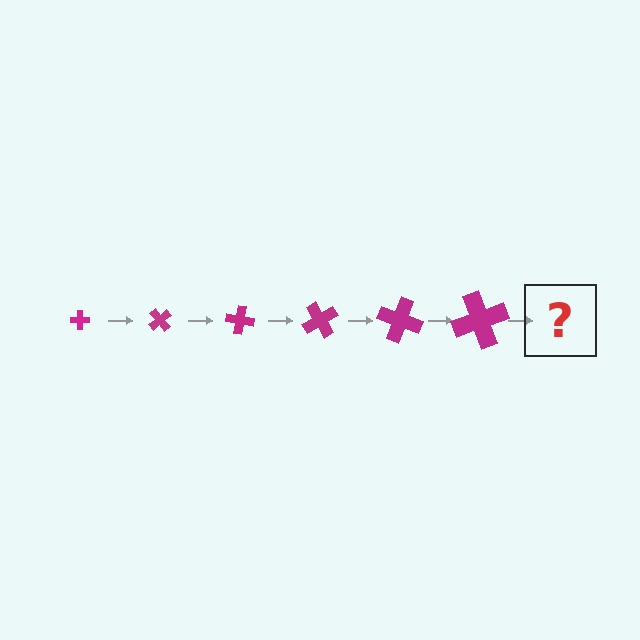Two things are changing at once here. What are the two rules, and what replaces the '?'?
The two rules are that the cross grows larger each step and it rotates 50 degrees each step. The '?' should be a cross, larger than the previous one and rotated 300 degrees from the start.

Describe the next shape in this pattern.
It should be a cross, larger than the previous one and rotated 300 degrees from the start.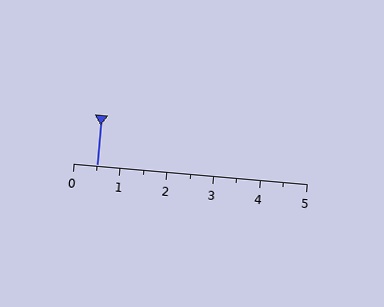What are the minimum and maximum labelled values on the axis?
The axis runs from 0 to 5.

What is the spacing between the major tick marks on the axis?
The major ticks are spaced 1 apart.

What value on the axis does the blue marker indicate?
The marker indicates approximately 0.5.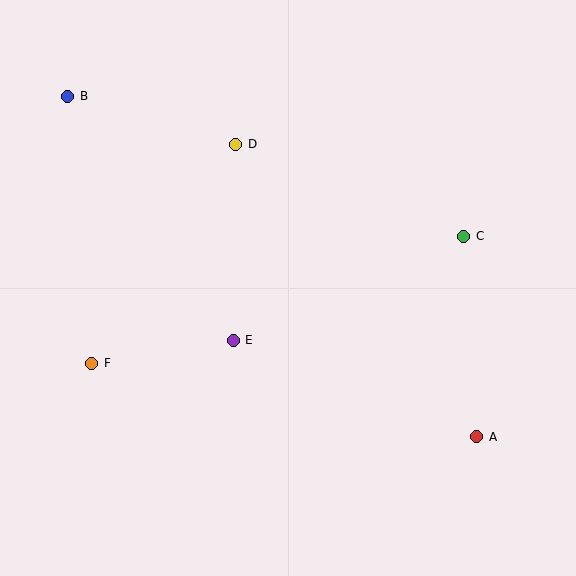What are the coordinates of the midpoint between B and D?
The midpoint between B and D is at (152, 120).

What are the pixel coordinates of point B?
Point B is at (68, 96).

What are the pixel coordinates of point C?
Point C is at (464, 236).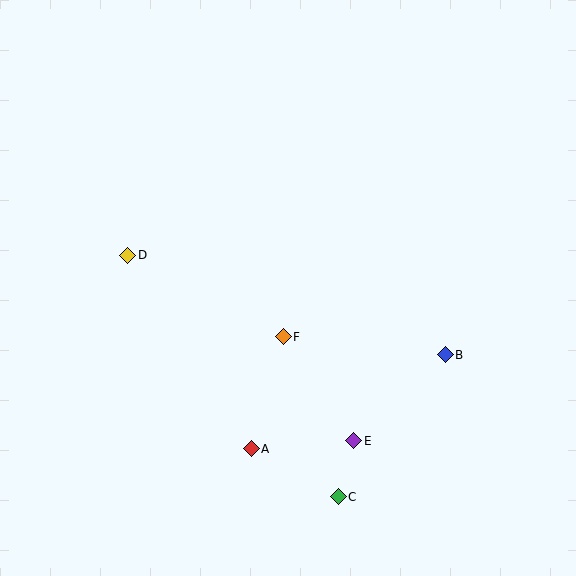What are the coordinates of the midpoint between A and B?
The midpoint between A and B is at (348, 402).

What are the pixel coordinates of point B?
Point B is at (445, 355).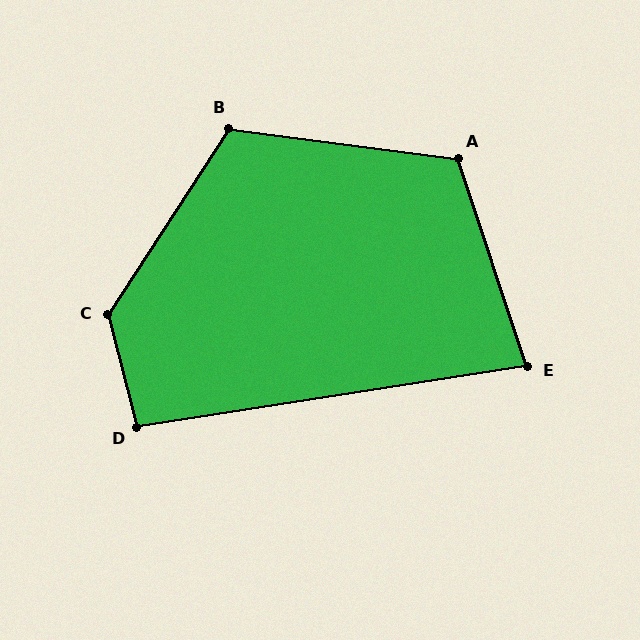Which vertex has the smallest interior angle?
E, at approximately 80 degrees.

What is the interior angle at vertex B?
Approximately 115 degrees (obtuse).